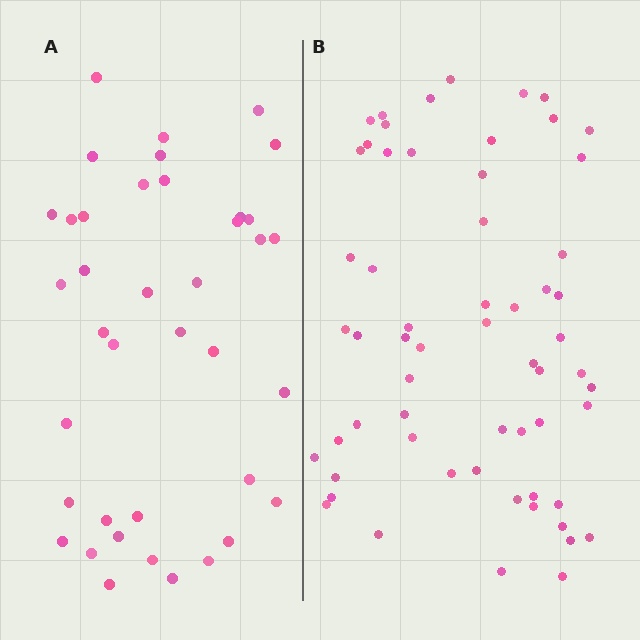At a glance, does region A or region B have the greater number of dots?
Region B (the right region) has more dots.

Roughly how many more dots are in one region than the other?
Region B has approximately 20 more dots than region A.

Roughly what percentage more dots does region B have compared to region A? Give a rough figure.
About 55% more.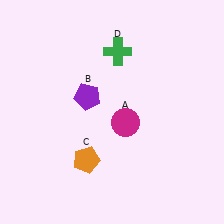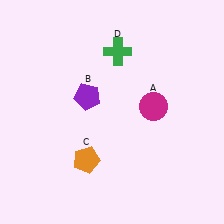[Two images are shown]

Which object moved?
The magenta circle (A) moved right.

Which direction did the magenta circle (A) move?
The magenta circle (A) moved right.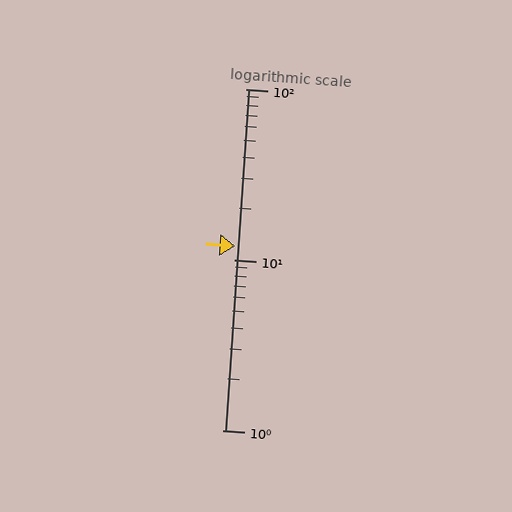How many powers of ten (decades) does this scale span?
The scale spans 2 decades, from 1 to 100.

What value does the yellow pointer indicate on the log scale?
The pointer indicates approximately 12.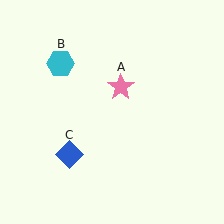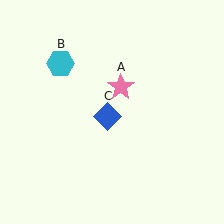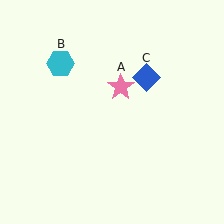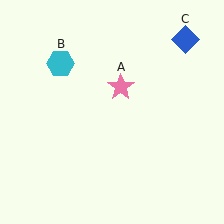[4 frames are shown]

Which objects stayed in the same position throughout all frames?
Pink star (object A) and cyan hexagon (object B) remained stationary.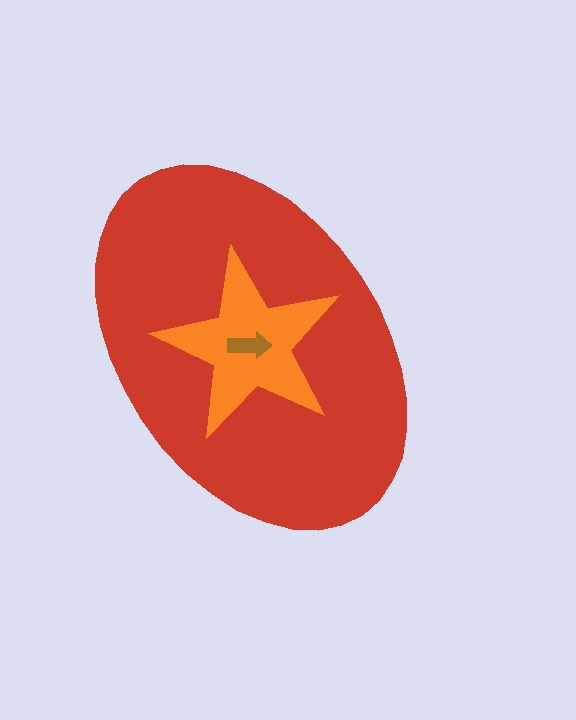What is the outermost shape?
The red ellipse.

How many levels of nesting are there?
3.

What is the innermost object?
The brown arrow.